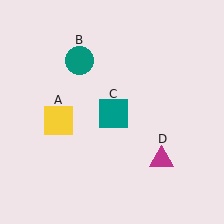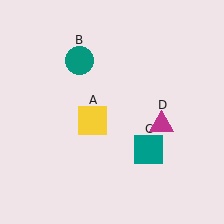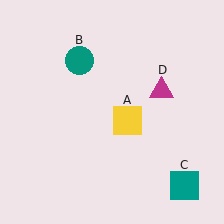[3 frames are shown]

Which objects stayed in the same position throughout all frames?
Teal circle (object B) remained stationary.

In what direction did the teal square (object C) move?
The teal square (object C) moved down and to the right.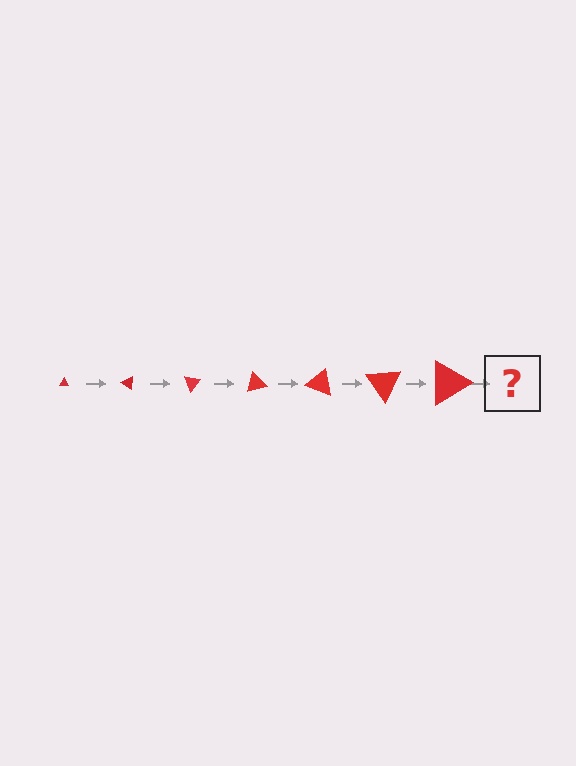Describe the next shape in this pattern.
It should be a triangle, larger than the previous one and rotated 245 degrees from the start.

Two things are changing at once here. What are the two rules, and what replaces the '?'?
The two rules are that the triangle grows larger each step and it rotates 35 degrees each step. The '?' should be a triangle, larger than the previous one and rotated 245 degrees from the start.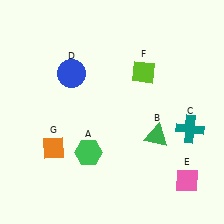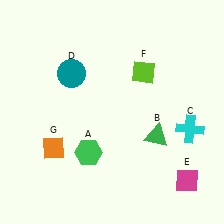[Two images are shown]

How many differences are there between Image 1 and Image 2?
There are 3 differences between the two images.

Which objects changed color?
C changed from teal to cyan. D changed from blue to teal. E changed from pink to magenta.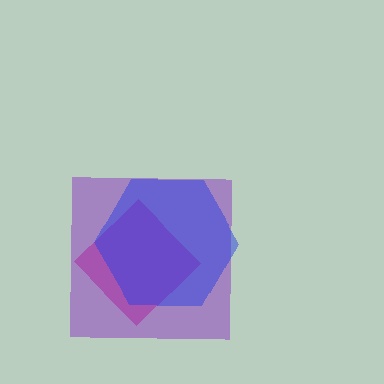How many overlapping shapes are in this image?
There are 3 overlapping shapes in the image.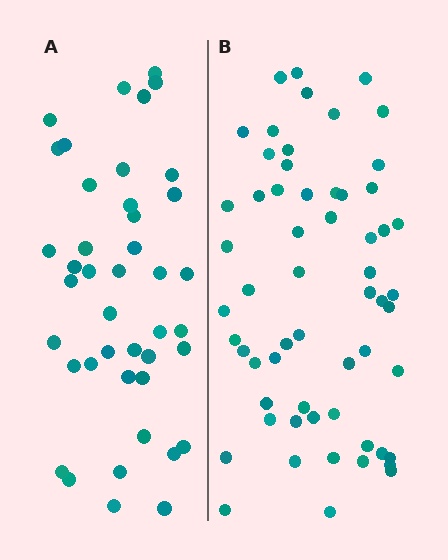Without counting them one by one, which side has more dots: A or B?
Region B (the right region) has more dots.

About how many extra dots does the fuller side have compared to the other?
Region B has approximately 15 more dots than region A.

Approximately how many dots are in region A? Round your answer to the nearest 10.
About 40 dots. (The exact count is 42, which rounds to 40.)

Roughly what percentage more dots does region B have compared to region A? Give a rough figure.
About 40% more.